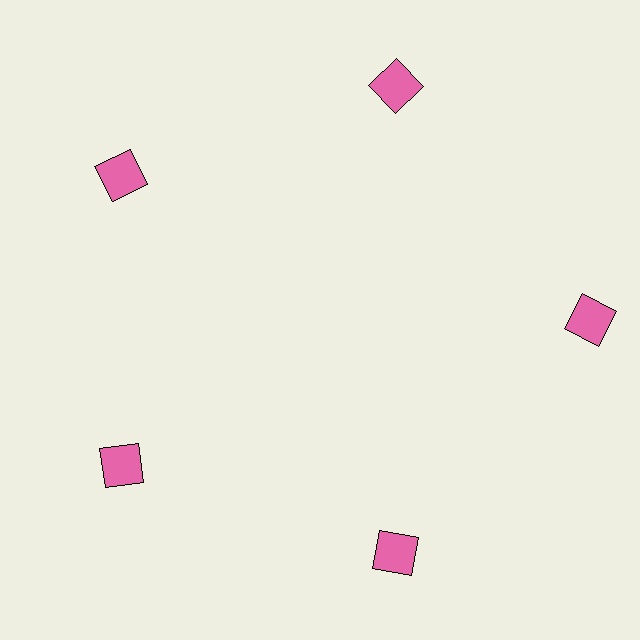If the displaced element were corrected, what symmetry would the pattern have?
It would have 5-fold rotational symmetry — the pattern would map onto itself every 72 degrees.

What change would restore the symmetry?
The symmetry would be restored by moving it inward, back onto the ring so that all 5 squares sit at equal angles and equal distance from the center.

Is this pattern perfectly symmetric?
No. The 5 pink squares are arranged in a ring, but one element near the 3 o'clock position is pushed outward from the center, breaking the 5-fold rotational symmetry.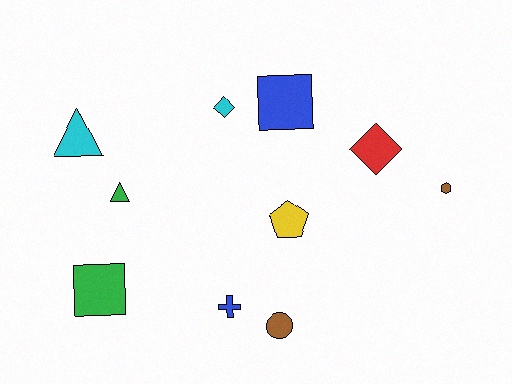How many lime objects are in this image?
There are no lime objects.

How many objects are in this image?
There are 10 objects.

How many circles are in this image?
There is 1 circle.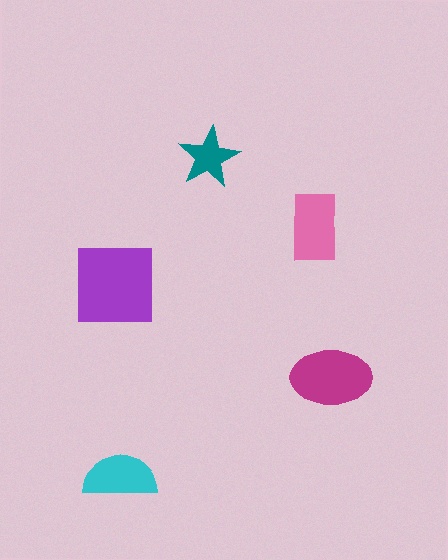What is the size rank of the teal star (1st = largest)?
5th.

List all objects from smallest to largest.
The teal star, the cyan semicircle, the pink rectangle, the magenta ellipse, the purple square.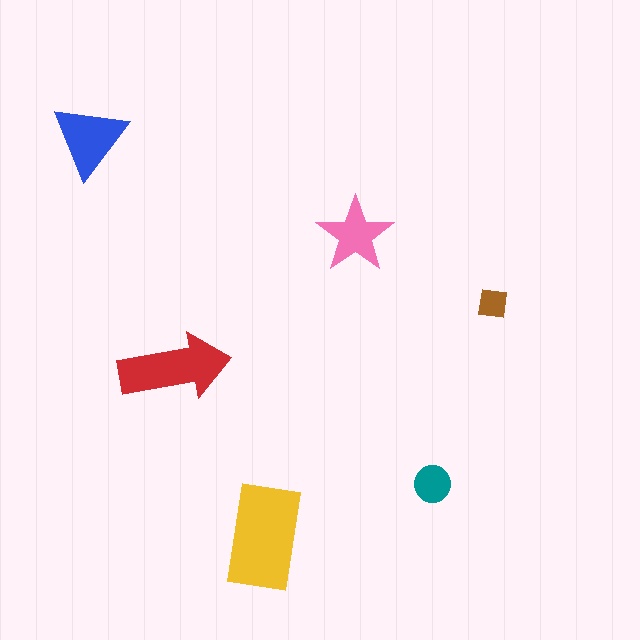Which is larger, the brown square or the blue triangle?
The blue triangle.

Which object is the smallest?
The brown square.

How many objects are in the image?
There are 6 objects in the image.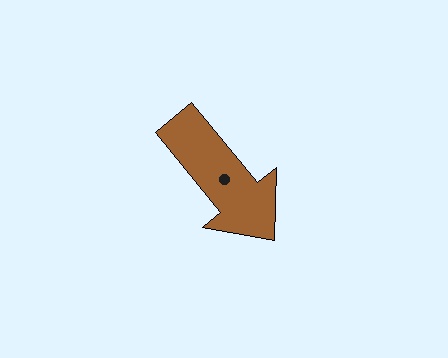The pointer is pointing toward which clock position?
Roughly 5 o'clock.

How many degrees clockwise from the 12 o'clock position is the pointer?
Approximately 141 degrees.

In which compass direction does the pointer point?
Southeast.